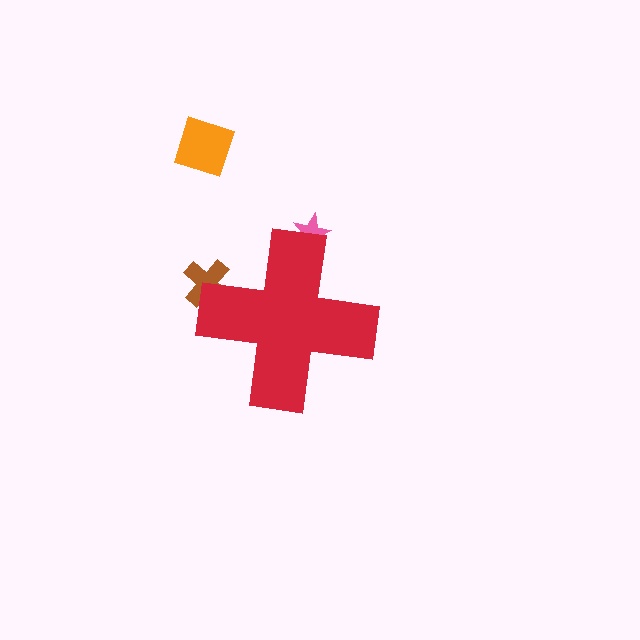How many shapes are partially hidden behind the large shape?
2 shapes are partially hidden.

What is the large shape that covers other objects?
A red cross.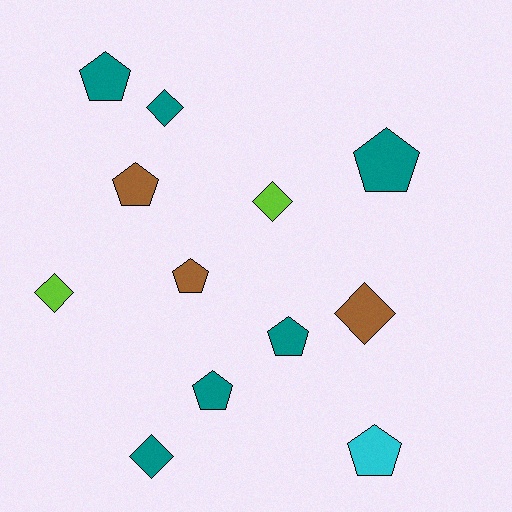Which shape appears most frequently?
Pentagon, with 7 objects.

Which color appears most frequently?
Teal, with 6 objects.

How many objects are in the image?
There are 12 objects.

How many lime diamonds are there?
There are 2 lime diamonds.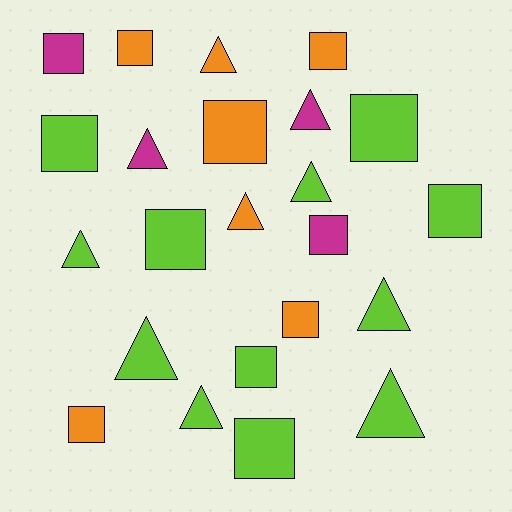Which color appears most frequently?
Lime, with 12 objects.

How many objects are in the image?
There are 23 objects.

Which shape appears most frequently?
Square, with 13 objects.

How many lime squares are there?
There are 6 lime squares.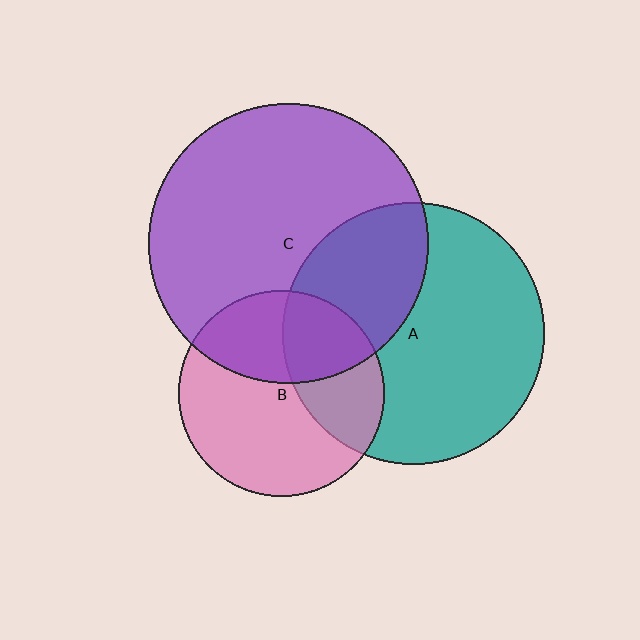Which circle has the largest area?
Circle C (purple).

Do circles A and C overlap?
Yes.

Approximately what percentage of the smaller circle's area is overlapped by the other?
Approximately 35%.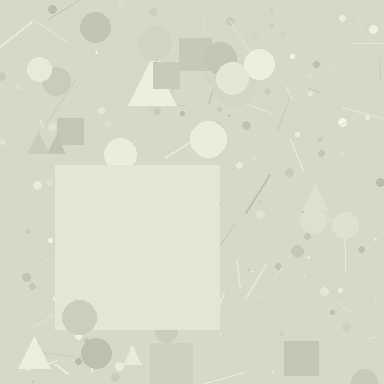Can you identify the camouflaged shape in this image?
The camouflaged shape is a square.